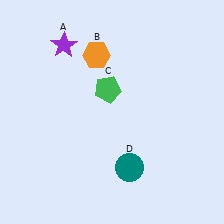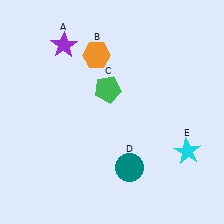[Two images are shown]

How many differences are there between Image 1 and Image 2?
There is 1 difference between the two images.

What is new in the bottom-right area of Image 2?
A cyan star (E) was added in the bottom-right area of Image 2.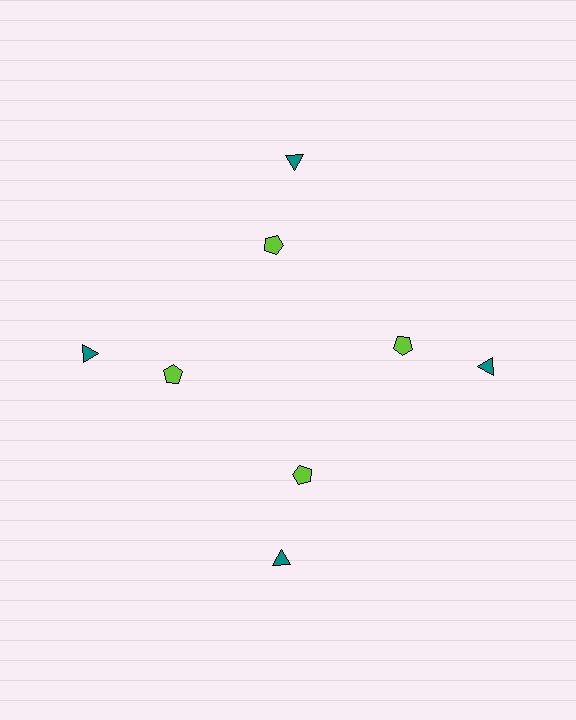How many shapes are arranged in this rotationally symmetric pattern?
There are 8 shapes, arranged in 4 groups of 2.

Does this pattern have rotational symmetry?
Yes, this pattern has 4-fold rotational symmetry. It looks the same after rotating 90 degrees around the center.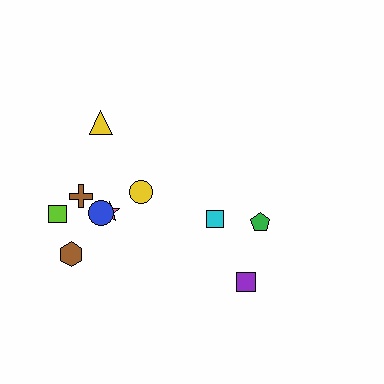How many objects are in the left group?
There are 7 objects.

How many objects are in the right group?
There are 3 objects.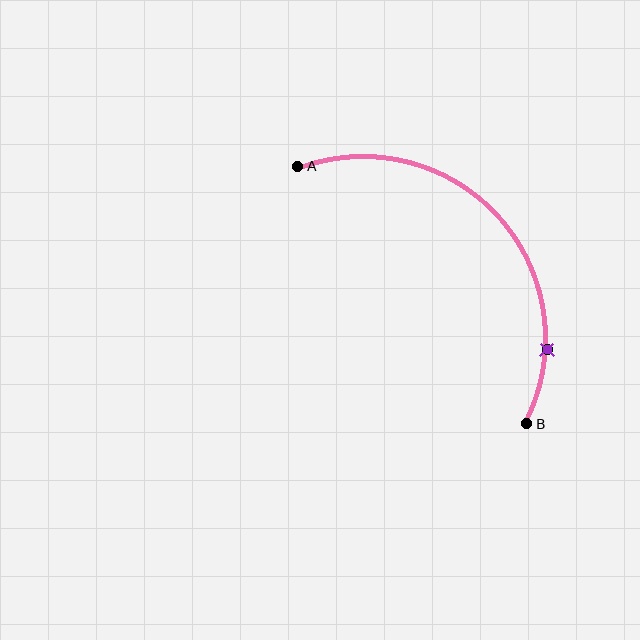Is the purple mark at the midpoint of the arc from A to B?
No. The purple mark lies on the arc but is closer to endpoint B. The arc midpoint would be at the point on the curve equidistant along the arc from both A and B.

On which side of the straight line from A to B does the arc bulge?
The arc bulges above and to the right of the straight line connecting A and B.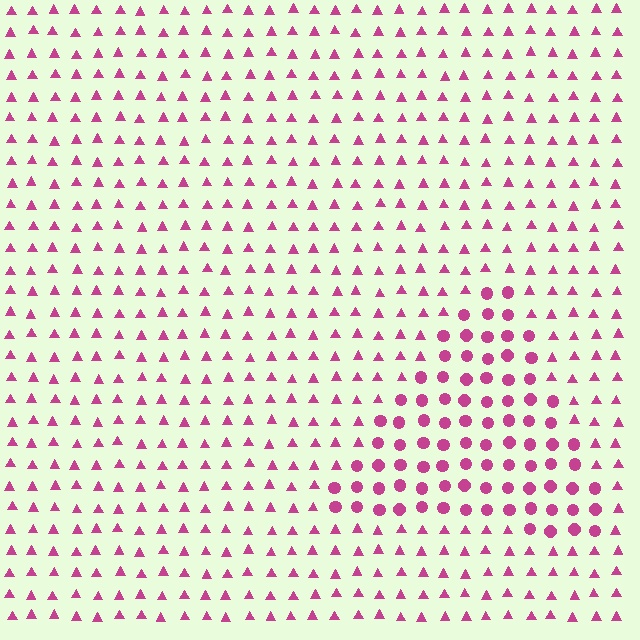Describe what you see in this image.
The image is filled with small magenta elements arranged in a uniform grid. A triangle-shaped region contains circles, while the surrounding area contains triangles. The boundary is defined purely by the change in element shape.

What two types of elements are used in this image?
The image uses circles inside the triangle region and triangles outside it.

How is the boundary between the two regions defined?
The boundary is defined by a change in element shape: circles inside vs. triangles outside. All elements share the same color and spacing.